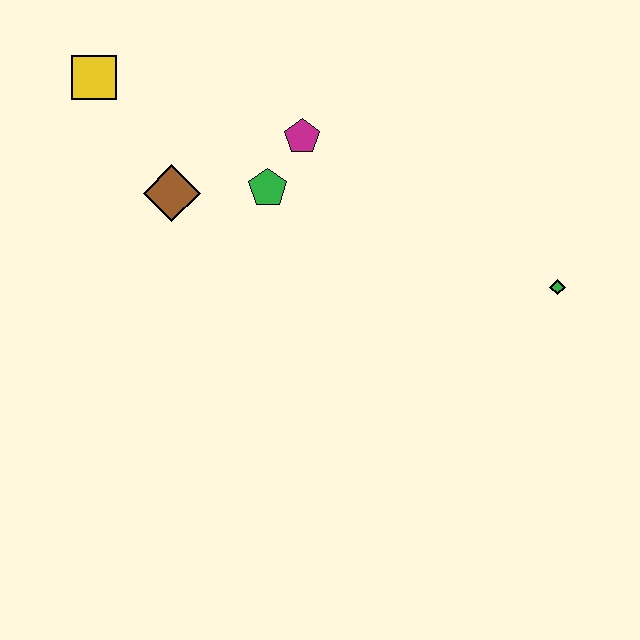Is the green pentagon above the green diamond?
Yes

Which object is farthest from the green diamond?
The yellow square is farthest from the green diamond.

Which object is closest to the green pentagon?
The magenta pentagon is closest to the green pentagon.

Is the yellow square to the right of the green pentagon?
No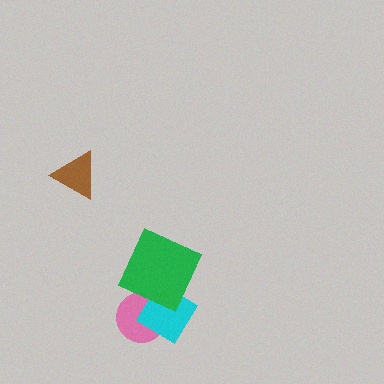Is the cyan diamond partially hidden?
Yes, it is partially covered by another shape.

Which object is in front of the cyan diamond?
The green diamond is in front of the cyan diamond.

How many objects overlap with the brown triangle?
0 objects overlap with the brown triangle.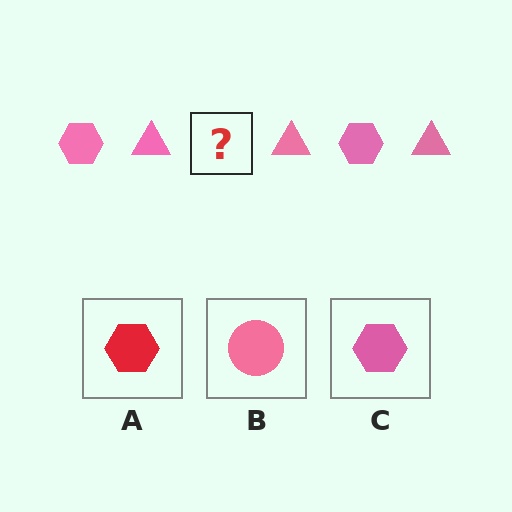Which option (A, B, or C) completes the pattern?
C.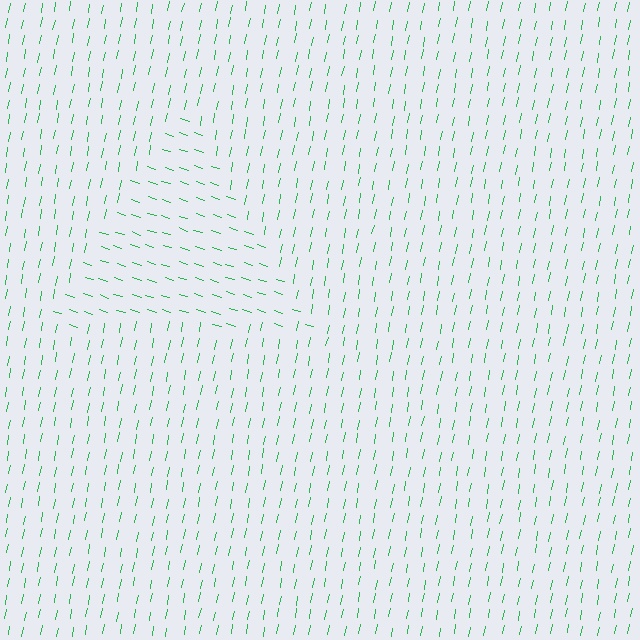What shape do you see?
I see a triangle.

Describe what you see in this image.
The image is filled with small green line segments. A triangle region in the image has lines oriented differently from the surrounding lines, creating a visible texture boundary.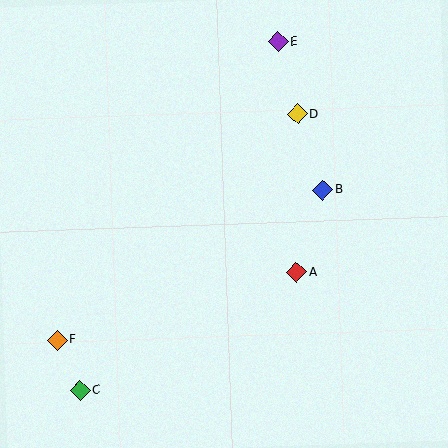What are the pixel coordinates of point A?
Point A is at (296, 272).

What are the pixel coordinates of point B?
Point B is at (323, 190).